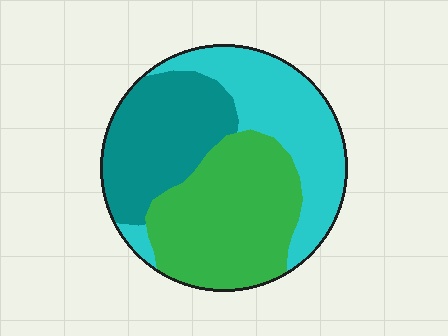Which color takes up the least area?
Teal, at roughly 30%.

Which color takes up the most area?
Green, at roughly 40%.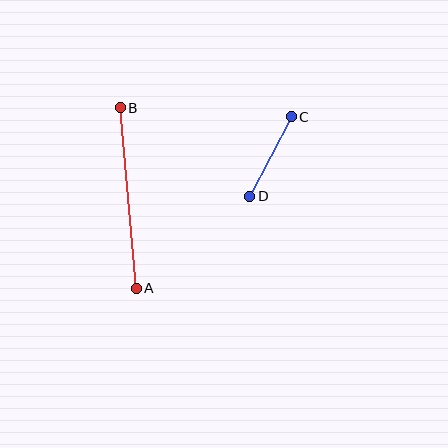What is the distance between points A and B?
The distance is approximately 181 pixels.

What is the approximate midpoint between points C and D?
The midpoint is at approximately (270, 157) pixels.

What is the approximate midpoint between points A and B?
The midpoint is at approximately (128, 198) pixels.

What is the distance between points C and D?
The distance is approximately 90 pixels.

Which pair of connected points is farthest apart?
Points A and B are farthest apart.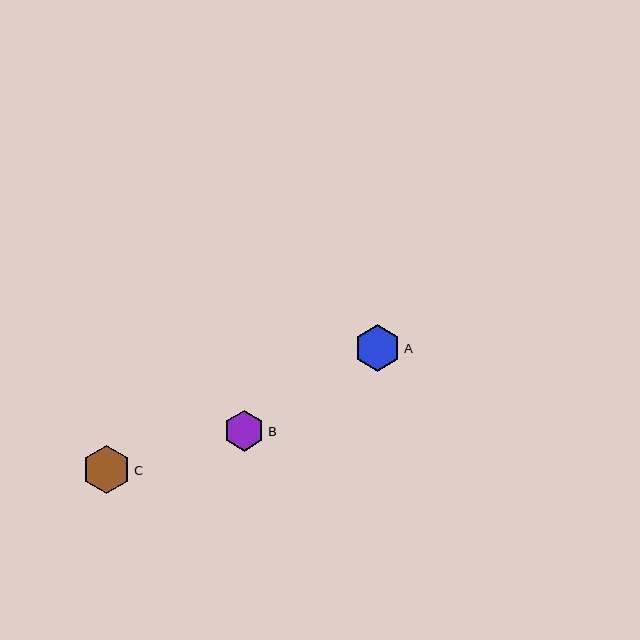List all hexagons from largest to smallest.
From largest to smallest: C, A, B.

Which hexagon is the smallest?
Hexagon B is the smallest with a size of approximately 41 pixels.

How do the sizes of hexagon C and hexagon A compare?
Hexagon C and hexagon A are approximately the same size.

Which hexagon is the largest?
Hexagon C is the largest with a size of approximately 49 pixels.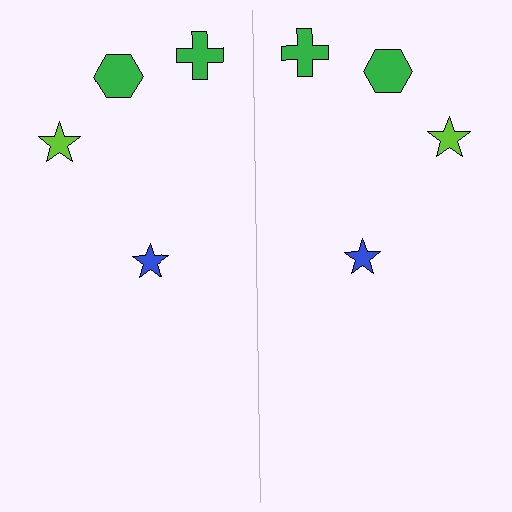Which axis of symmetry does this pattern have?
The pattern has a vertical axis of symmetry running through the center of the image.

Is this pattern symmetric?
Yes, this pattern has bilateral (reflection) symmetry.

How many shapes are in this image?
There are 8 shapes in this image.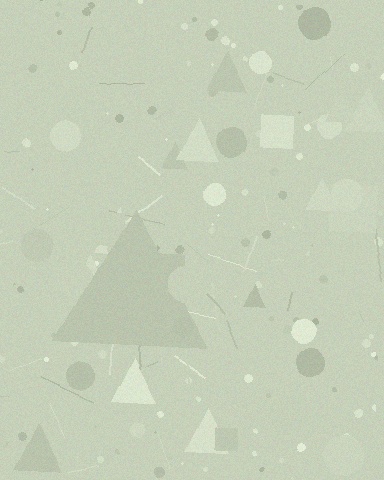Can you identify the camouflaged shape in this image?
The camouflaged shape is a triangle.